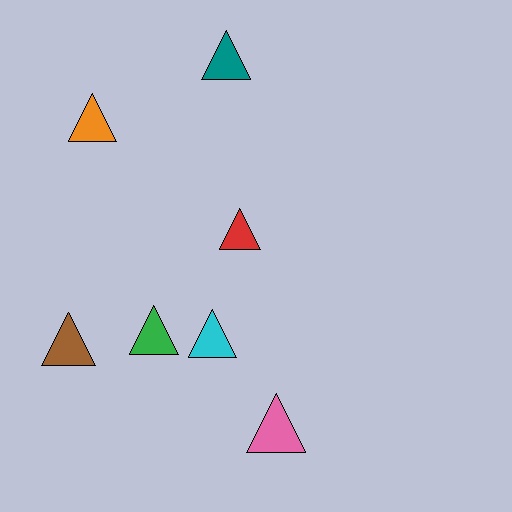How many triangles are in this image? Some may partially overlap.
There are 7 triangles.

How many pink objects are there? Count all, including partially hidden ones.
There is 1 pink object.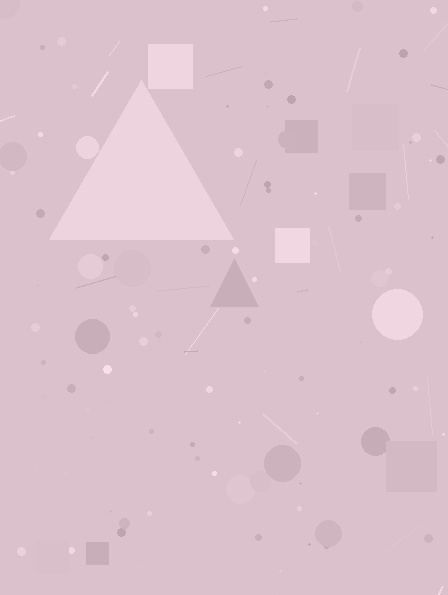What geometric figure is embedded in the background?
A triangle is embedded in the background.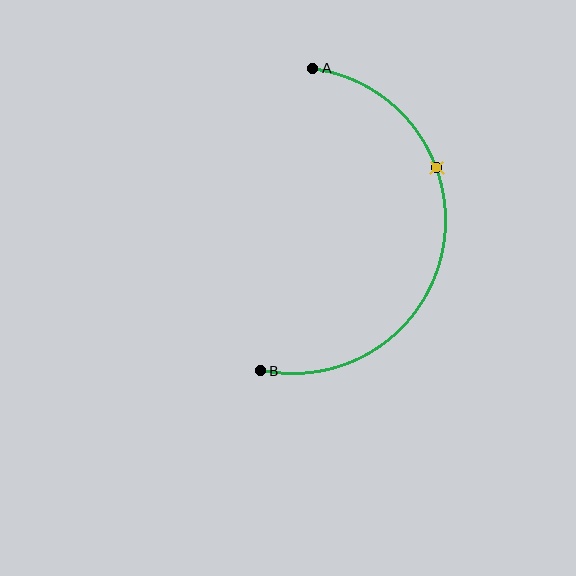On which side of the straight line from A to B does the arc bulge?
The arc bulges to the right of the straight line connecting A and B.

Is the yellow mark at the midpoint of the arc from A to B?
No. The yellow mark lies on the arc but is closer to endpoint A. The arc midpoint would be at the point on the curve equidistant along the arc from both A and B.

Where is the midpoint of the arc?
The arc midpoint is the point on the curve farthest from the straight line joining A and B. It sits to the right of that line.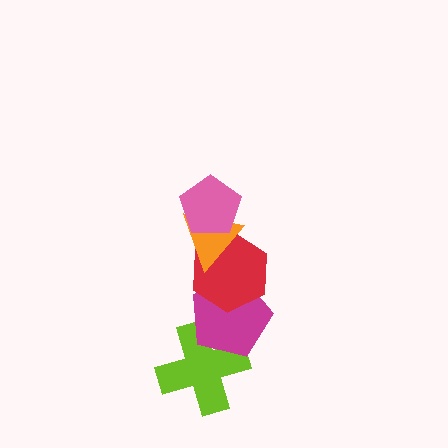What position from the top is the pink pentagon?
The pink pentagon is 1st from the top.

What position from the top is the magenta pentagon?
The magenta pentagon is 4th from the top.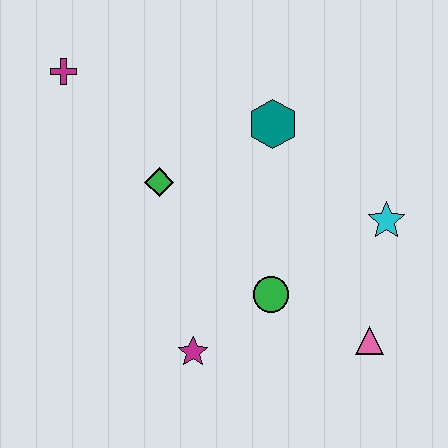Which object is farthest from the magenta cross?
The pink triangle is farthest from the magenta cross.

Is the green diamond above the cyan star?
Yes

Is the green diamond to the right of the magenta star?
No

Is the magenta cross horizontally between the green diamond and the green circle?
No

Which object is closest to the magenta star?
The green circle is closest to the magenta star.